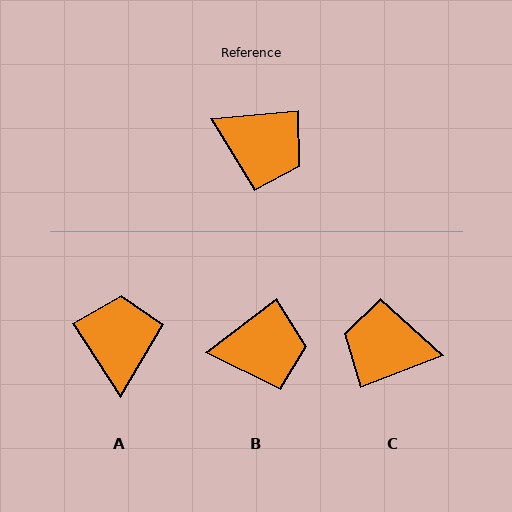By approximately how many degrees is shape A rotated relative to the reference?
Approximately 118 degrees counter-clockwise.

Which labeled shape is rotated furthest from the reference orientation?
C, about 164 degrees away.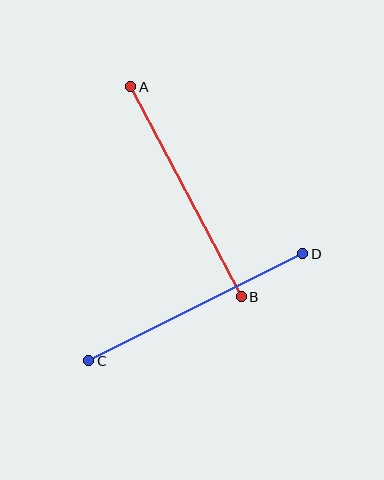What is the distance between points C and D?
The distance is approximately 239 pixels.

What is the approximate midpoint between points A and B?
The midpoint is at approximately (186, 192) pixels.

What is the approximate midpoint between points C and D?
The midpoint is at approximately (196, 307) pixels.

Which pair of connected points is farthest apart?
Points C and D are farthest apart.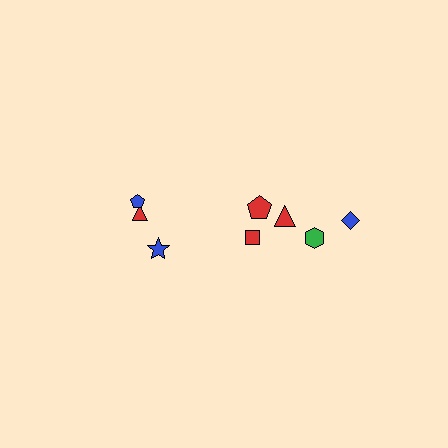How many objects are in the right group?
There are 5 objects.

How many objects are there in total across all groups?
There are 8 objects.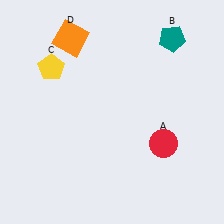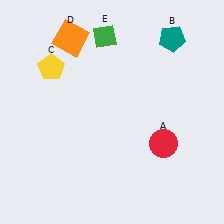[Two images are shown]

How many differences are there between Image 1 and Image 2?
There is 1 difference between the two images.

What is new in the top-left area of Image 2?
A green diamond (E) was added in the top-left area of Image 2.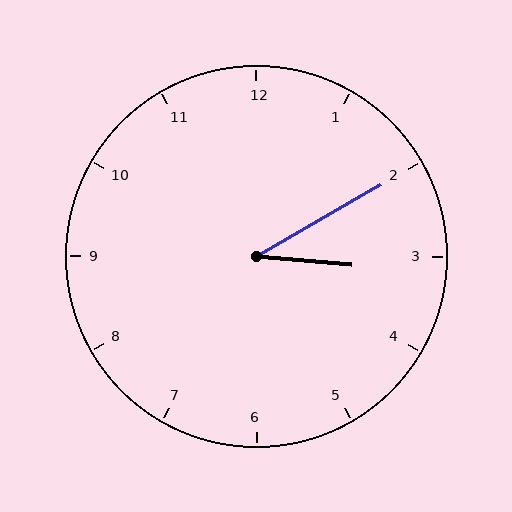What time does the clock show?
3:10.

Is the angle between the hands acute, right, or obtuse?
It is acute.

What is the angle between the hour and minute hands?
Approximately 35 degrees.